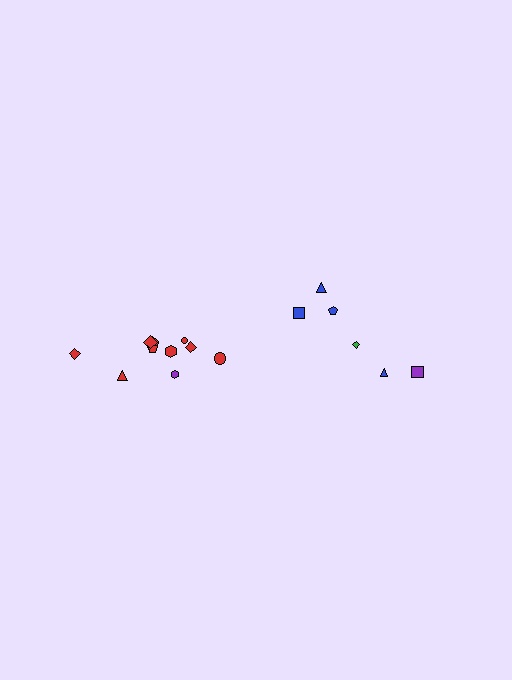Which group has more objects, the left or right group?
The left group.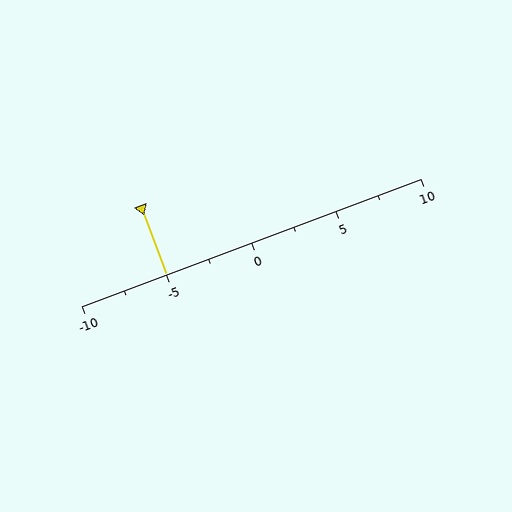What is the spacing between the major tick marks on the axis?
The major ticks are spaced 5 apart.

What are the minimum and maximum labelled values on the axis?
The axis runs from -10 to 10.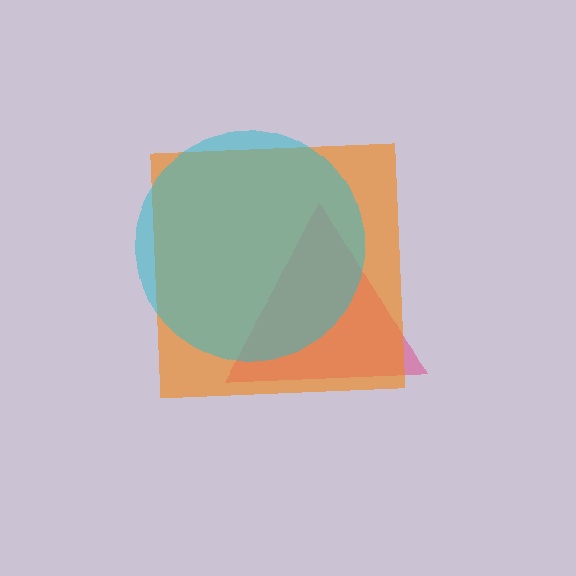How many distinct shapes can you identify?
There are 3 distinct shapes: a pink triangle, an orange square, a cyan circle.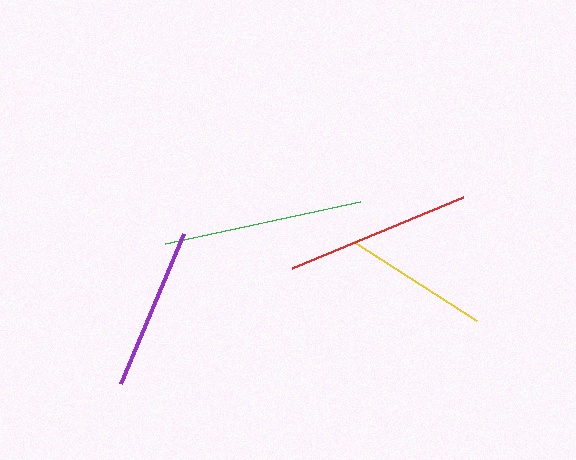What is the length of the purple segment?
The purple segment is approximately 163 pixels long.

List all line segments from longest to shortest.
From longest to shortest: green, red, purple, yellow.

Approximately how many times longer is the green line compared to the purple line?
The green line is approximately 1.2 times the length of the purple line.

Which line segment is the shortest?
The yellow line is the shortest at approximately 146 pixels.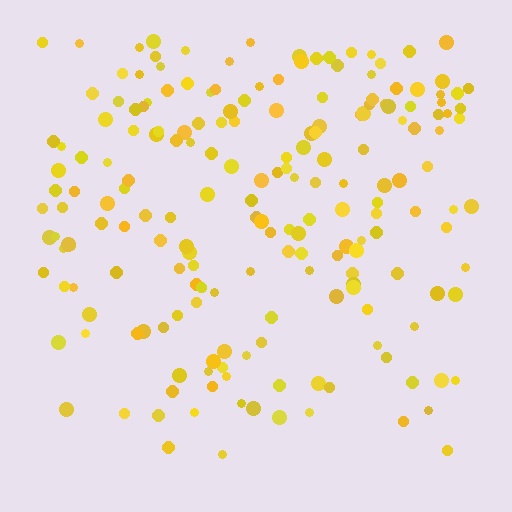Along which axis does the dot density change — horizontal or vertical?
Vertical.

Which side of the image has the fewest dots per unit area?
The bottom.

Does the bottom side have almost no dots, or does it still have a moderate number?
Still a moderate number, just noticeably fewer than the top.